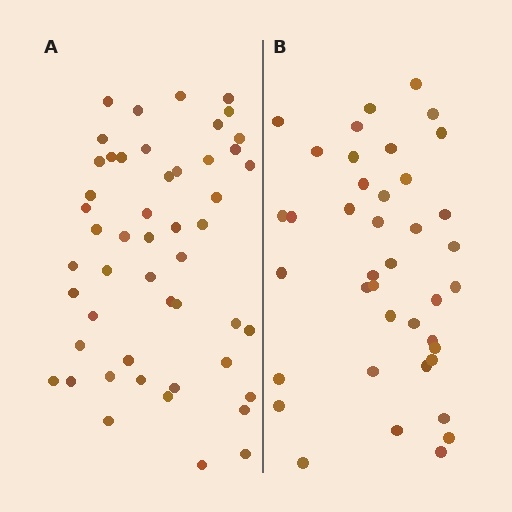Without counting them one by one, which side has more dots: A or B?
Region A (the left region) has more dots.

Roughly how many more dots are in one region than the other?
Region A has roughly 10 or so more dots than region B.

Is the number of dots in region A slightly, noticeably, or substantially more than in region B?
Region A has noticeably more, but not dramatically so. The ratio is roughly 1.2 to 1.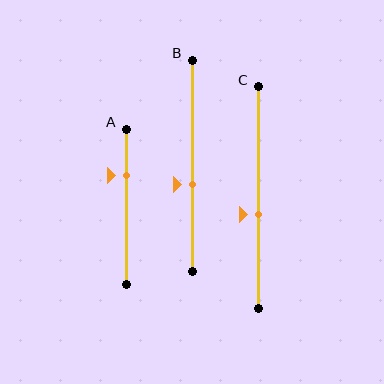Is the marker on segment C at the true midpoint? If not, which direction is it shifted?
No, the marker on segment C is shifted downward by about 8% of the segment length.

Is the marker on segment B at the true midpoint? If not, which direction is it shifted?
No, the marker on segment B is shifted downward by about 9% of the segment length.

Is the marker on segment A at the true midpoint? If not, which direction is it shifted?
No, the marker on segment A is shifted upward by about 20% of the segment length.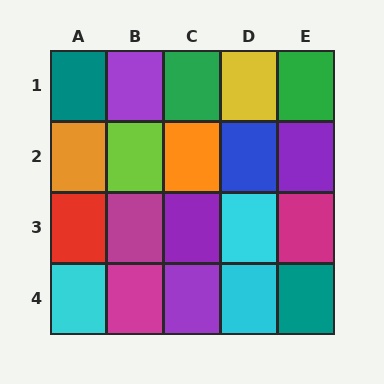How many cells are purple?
4 cells are purple.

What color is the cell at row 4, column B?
Magenta.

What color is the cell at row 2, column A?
Orange.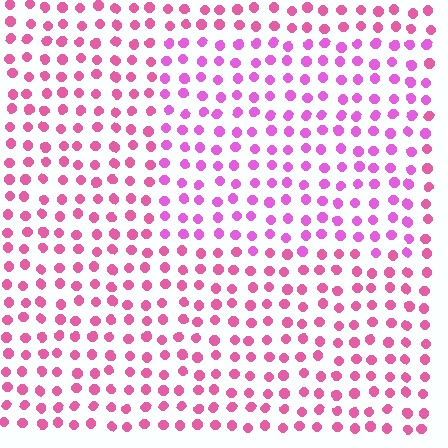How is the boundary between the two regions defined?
The boundary is defined purely by a slight shift in hue (about 26 degrees). Spacing, size, and orientation are identical on both sides.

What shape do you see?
I see a rectangle.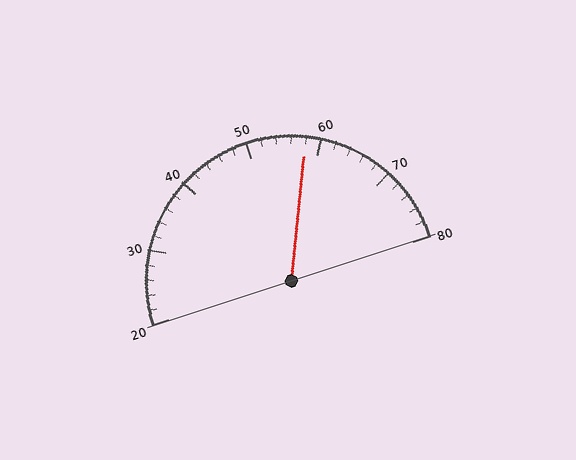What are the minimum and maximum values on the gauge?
The gauge ranges from 20 to 80.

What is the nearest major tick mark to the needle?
The nearest major tick mark is 60.